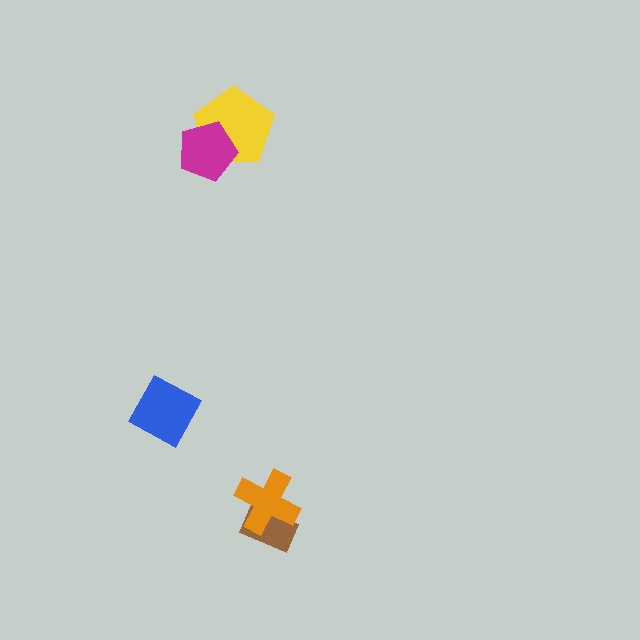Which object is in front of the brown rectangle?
The orange cross is in front of the brown rectangle.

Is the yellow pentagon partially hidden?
Yes, it is partially covered by another shape.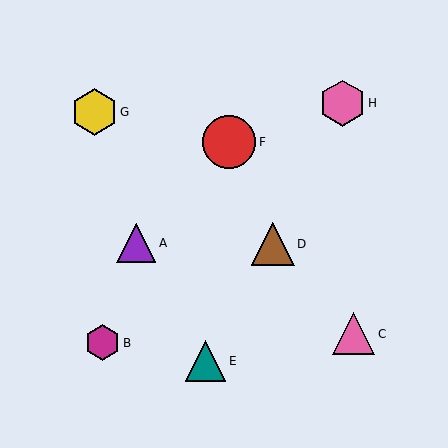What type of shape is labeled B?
Shape B is a magenta hexagon.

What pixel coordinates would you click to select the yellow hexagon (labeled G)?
Click at (94, 112) to select the yellow hexagon G.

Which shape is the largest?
The red circle (labeled F) is the largest.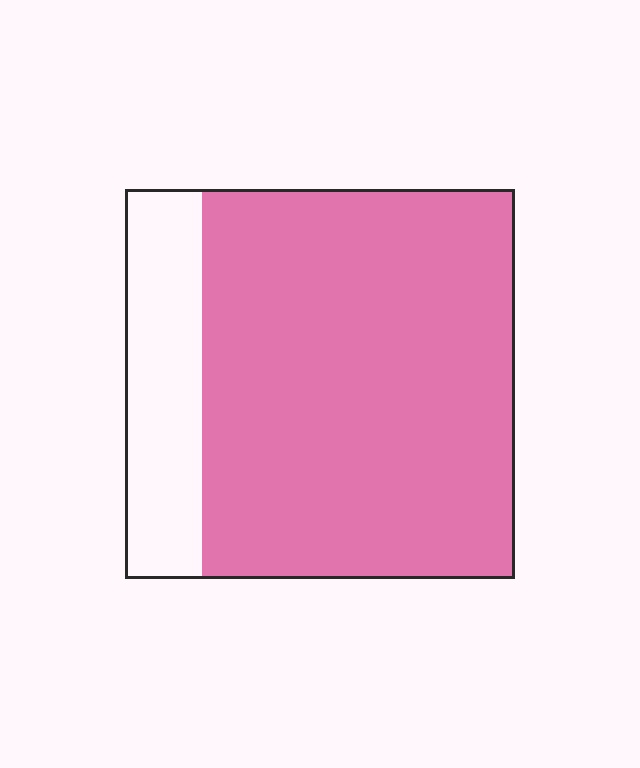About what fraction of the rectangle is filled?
About four fifths (4/5).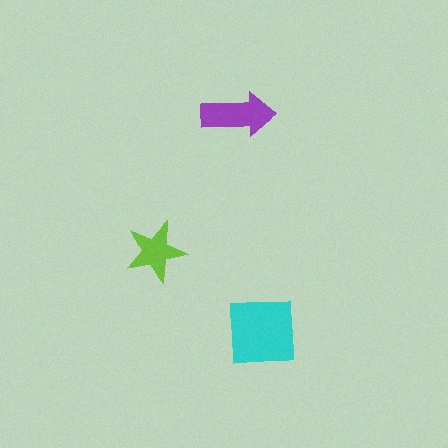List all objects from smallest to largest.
The lime star, the purple arrow, the cyan square.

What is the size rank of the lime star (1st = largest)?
3rd.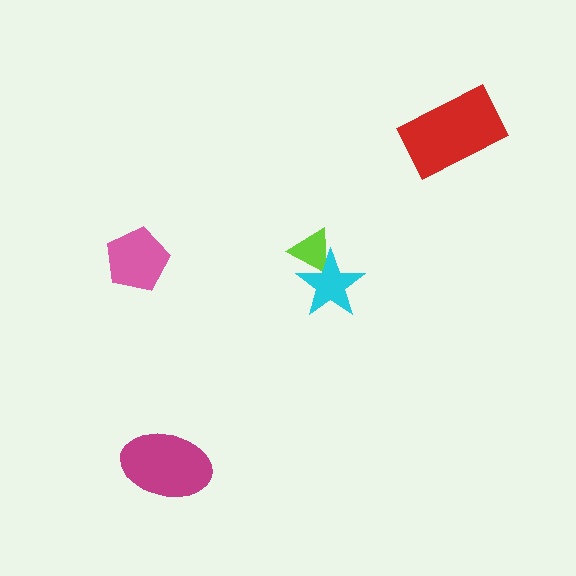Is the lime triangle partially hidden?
Yes, it is partially covered by another shape.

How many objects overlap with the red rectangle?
0 objects overlap with the red rectangle.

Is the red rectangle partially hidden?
No, no other shape covers it.